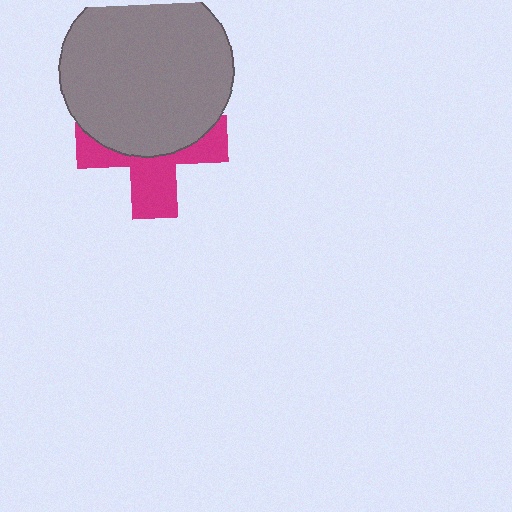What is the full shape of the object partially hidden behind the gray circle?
The partially hidden object is a magenta cross.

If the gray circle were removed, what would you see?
You would see the complete magenta cross.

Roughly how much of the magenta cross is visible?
About half of it is visible (roughly 46%).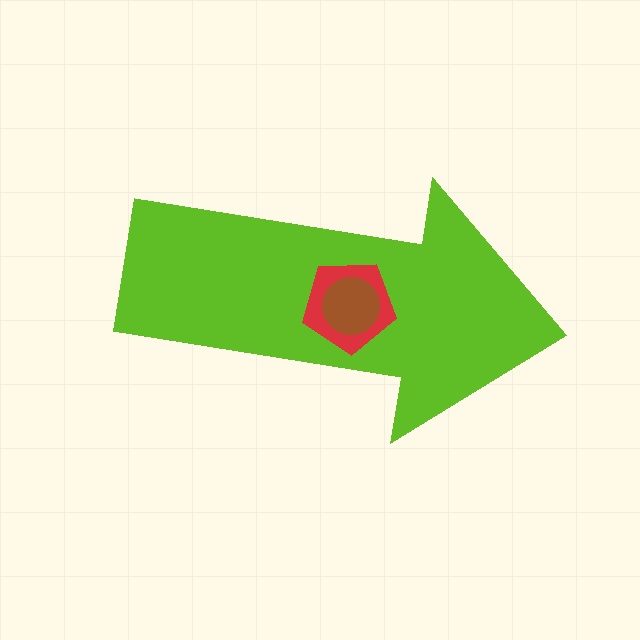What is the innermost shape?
The brown circle.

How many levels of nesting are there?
3.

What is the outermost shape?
The lime arrow.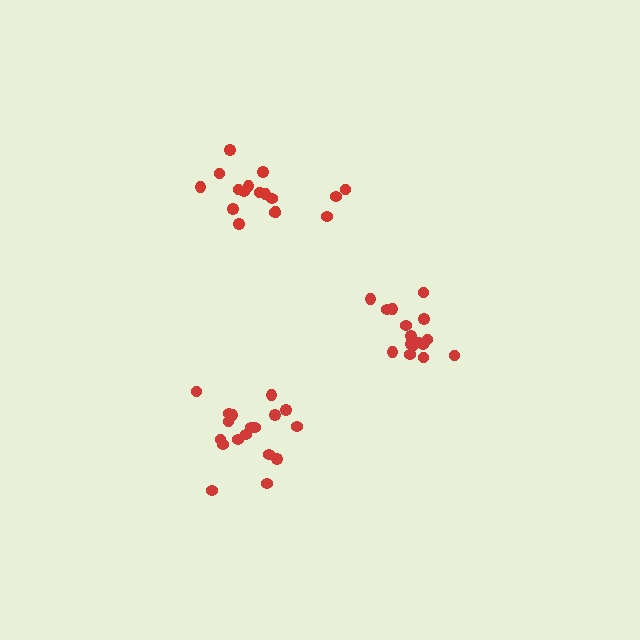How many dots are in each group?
Group 1: 18 dots, Group 2: 17 dots, Group 3: 16 dots (51 total).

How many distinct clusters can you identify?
There are 3 distinct clusters.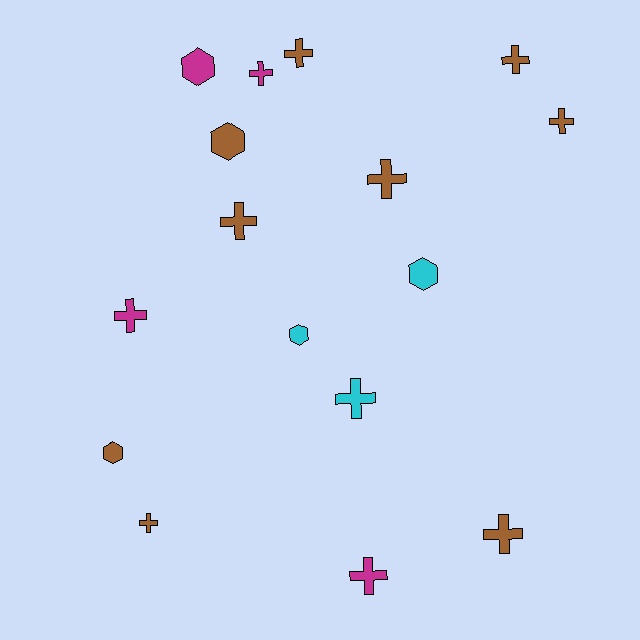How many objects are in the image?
There are 16 objects.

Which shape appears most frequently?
Cross, with 11 objects.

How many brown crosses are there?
There are 7 brown crosses.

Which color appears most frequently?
Brown, with 9 objects.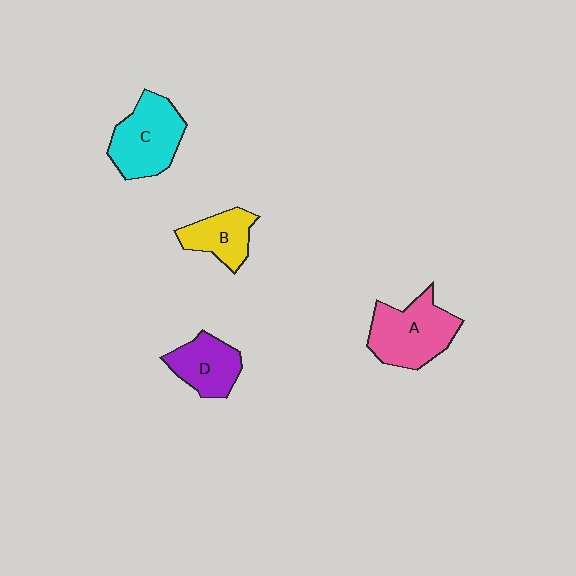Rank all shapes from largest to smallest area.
From largest to smallest: A (pink), C (cyan), D (purple), B (yellow).